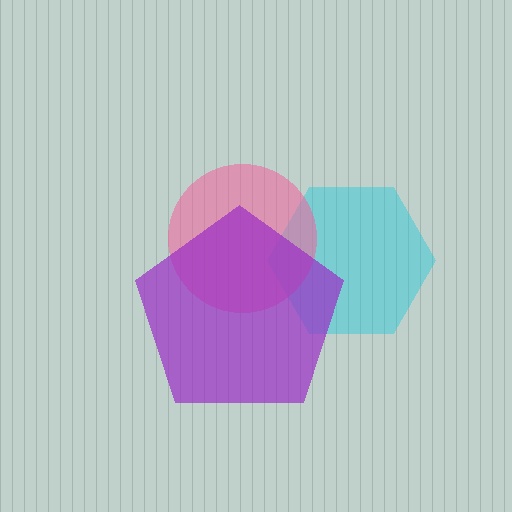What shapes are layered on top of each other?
The layered shapes are: a cyan hexagon, a pink circle, a purple pentagon.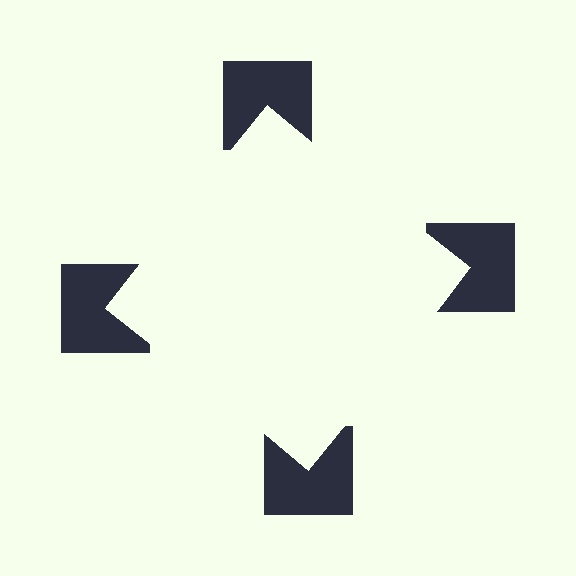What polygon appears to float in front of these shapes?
An illusory square — its edges are inferred from the aligned wedge cuts in the notched squares, not physically drawn.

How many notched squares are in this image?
There are 4 — one at each vertex of the illusory square.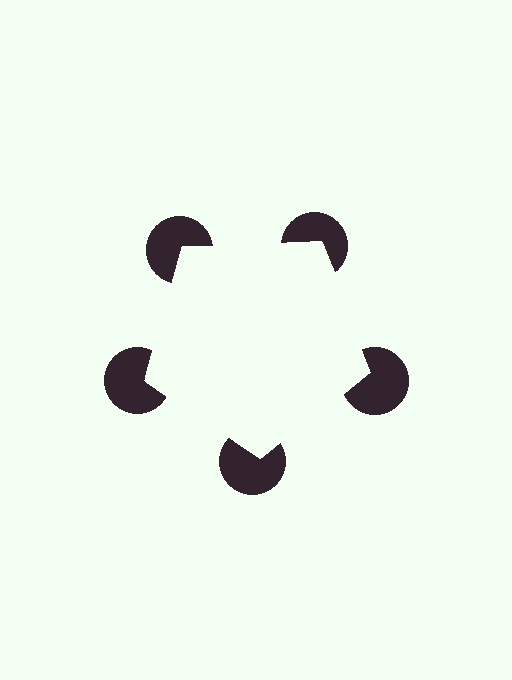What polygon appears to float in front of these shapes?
An illusory pentagon — its edges are inferred from the aligned wedge cuts in the pac-man discs, not physically drawn.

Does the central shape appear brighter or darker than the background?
It typically appears slightly brighter than the background, even though no actual brightness change is drawn.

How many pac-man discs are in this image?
There are 5 — one at each vertex of the illusory pentagon.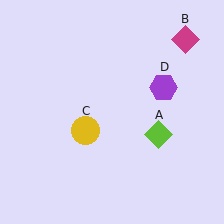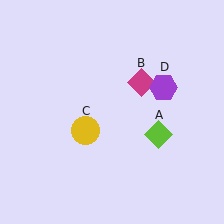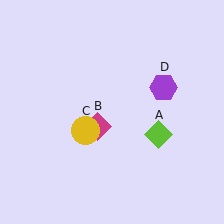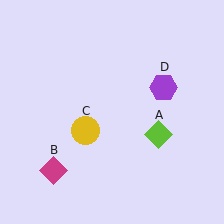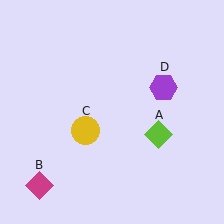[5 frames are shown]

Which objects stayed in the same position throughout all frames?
Lime diamond (object A) and yellow circle (object C) and purple hexagon (object D) remained stationary.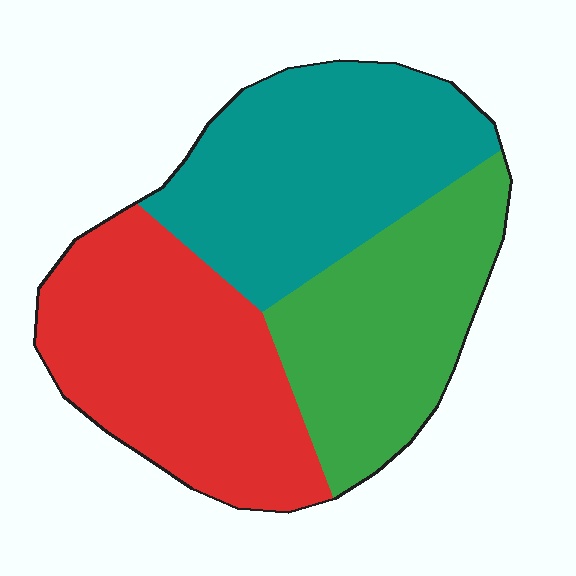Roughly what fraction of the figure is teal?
Teal covers around 35% of the figure.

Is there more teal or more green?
Teal.